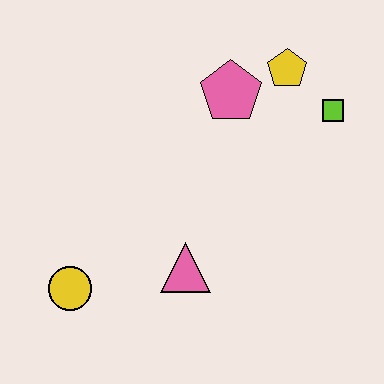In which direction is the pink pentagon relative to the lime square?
The pink pentagon is to the left of the lime square.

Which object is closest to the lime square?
The yellow pentagon is closest to the lime square.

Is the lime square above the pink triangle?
Yes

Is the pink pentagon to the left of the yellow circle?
No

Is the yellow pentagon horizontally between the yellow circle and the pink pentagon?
No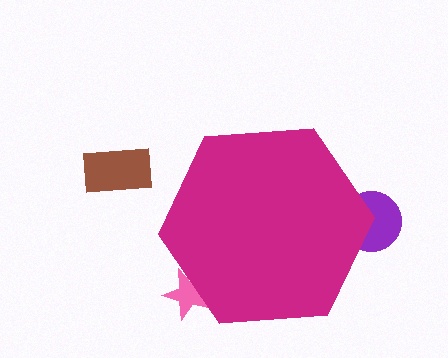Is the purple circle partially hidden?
Yes, the purple circle is partially hidden behind the magenta hexagon.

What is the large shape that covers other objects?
A magenta hexagon.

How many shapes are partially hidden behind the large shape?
2 shapes are partially hidden.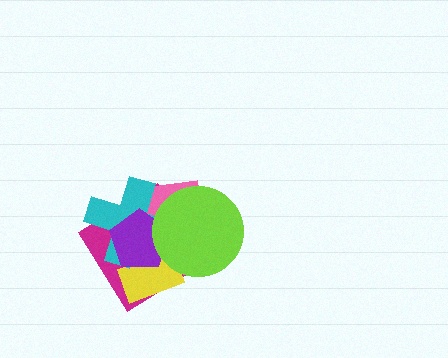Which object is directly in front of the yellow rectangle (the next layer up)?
The pink square is directly in front of the yellow rectangle.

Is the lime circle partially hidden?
No, no other shape covers it.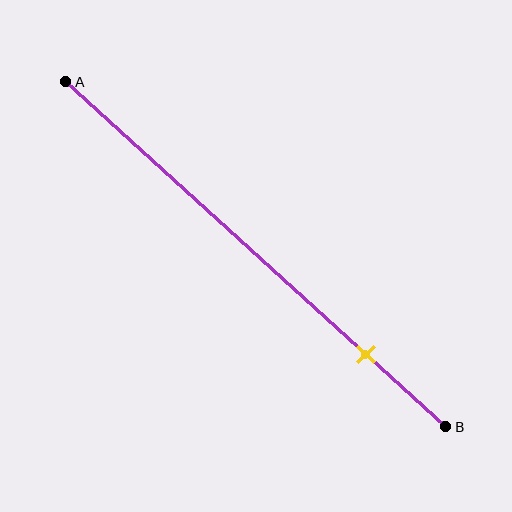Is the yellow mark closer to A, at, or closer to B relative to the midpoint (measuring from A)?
The yellow mark is closer to point B than the midpoint of segment AB.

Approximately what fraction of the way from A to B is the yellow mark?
The yellow mark is approximately 80% of the way from A to B.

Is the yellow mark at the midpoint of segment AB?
No, the mark is at about 80% from A, not at the 50% midpoint.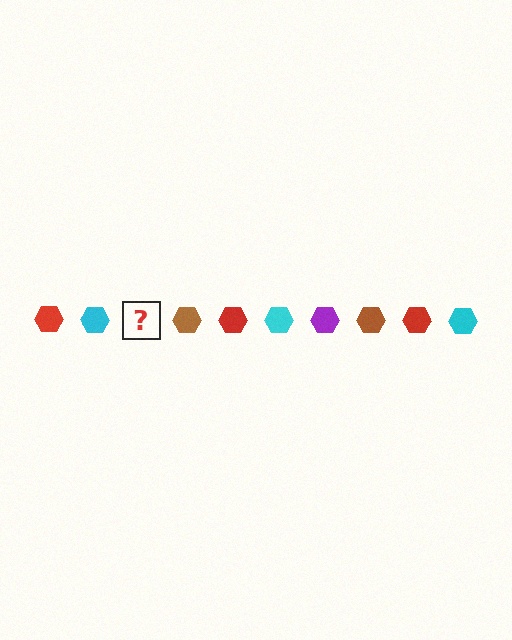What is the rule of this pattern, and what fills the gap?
The rule is that the pattern cycles through red, cyan, purple, brown hexagons. The gap should be filled with a purple hexagon.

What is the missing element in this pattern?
The missing element is a purple hexagon.